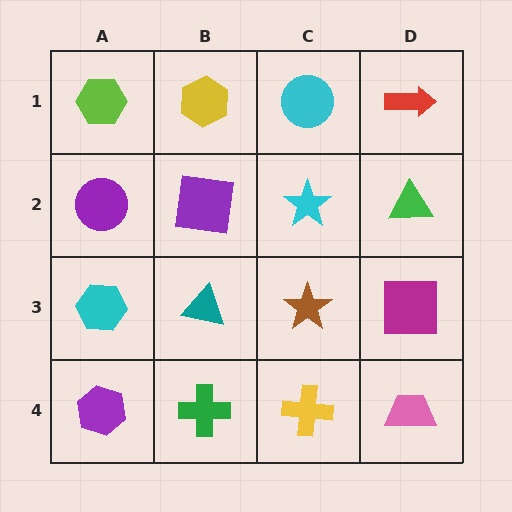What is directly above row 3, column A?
A purple circle.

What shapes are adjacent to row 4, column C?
A brown star (row 3, column C), a green cross (row 4, column B), a pink trapezoid (row 4, column D).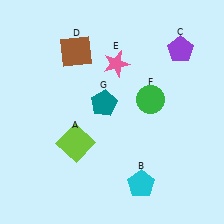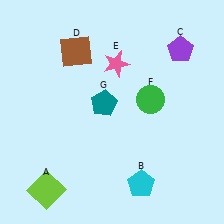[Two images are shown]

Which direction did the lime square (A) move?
The lime square (A) moved down.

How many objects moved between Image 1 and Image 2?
1 object moved between the two images.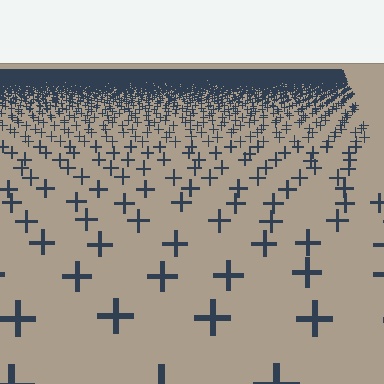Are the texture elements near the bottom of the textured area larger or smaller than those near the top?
Larger. Near the bottom, elements are closer to the viewer and appear at a bigger on-screen size.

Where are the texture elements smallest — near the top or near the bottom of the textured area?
Near the top.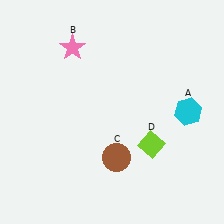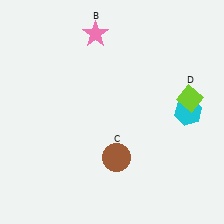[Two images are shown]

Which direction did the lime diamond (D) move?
The lime diamond (D) moved up.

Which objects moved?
The objects that moved are: the pink star (B), the lime diamond (D).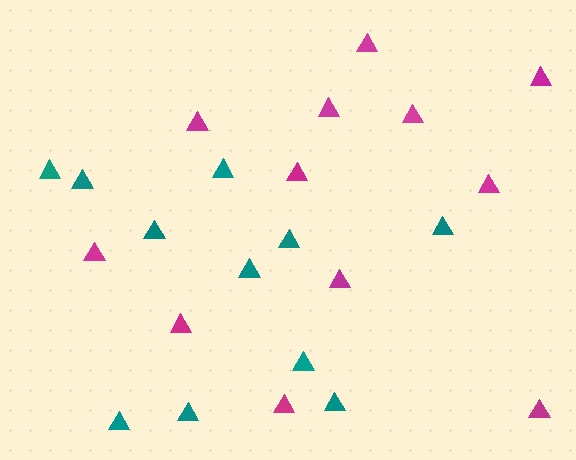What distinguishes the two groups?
There are 2 groups: one group of magenta triangles (12) and one group of teal triangles (11).